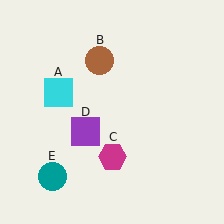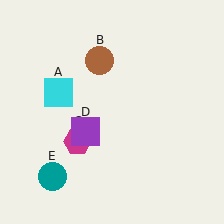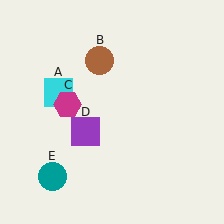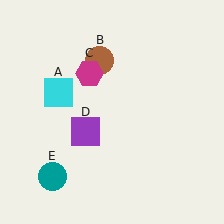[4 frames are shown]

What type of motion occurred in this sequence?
The magenta hexagon (object C) rotated clockwise around the center of the scene.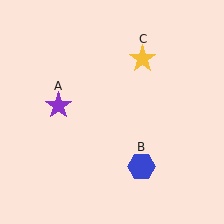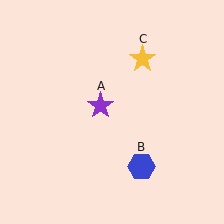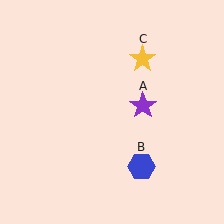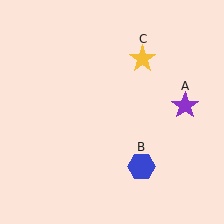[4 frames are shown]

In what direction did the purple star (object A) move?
The purple star (object A) moved right.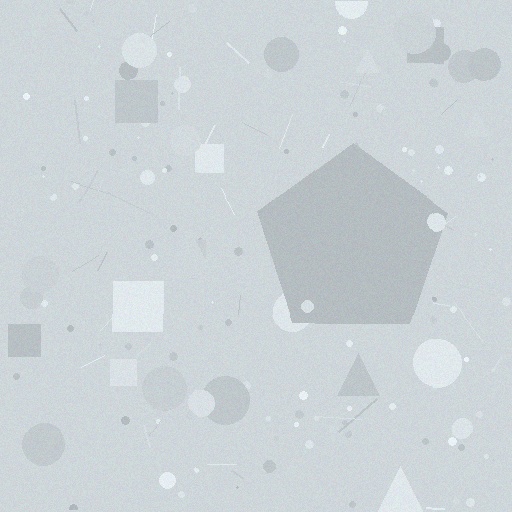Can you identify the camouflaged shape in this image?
The camouflaged shape is a pentagon.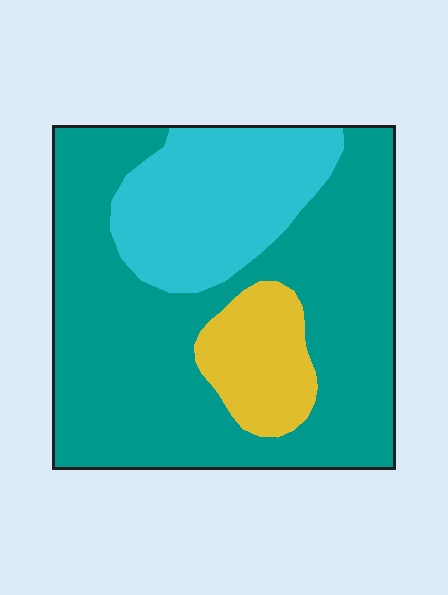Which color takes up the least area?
Yellow, at roughly 10%.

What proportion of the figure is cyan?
Cyan takes up about one quarter (1/4) of the figure.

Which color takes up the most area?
Teal, at roughly 65%.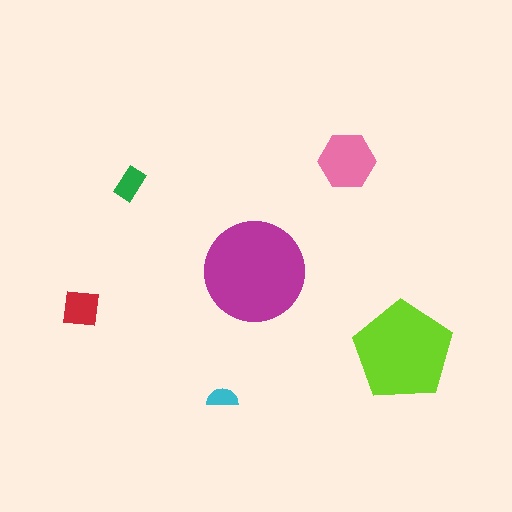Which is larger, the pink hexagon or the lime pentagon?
The lime pentagon.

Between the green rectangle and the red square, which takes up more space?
The red square.